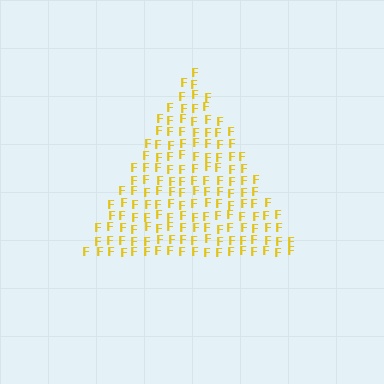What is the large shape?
The large shape is a triangle.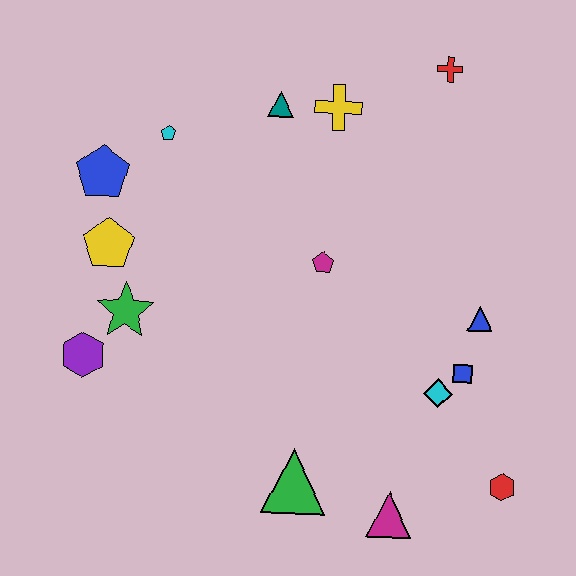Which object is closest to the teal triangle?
The yellow cross is closest to the teal triangle.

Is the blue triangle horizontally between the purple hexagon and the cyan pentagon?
No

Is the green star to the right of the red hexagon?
No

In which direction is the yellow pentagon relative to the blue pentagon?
The yellow pentagon is below the blue pentagon.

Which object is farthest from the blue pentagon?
The red hexagon is farthest from the blue pentagon.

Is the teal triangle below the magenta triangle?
No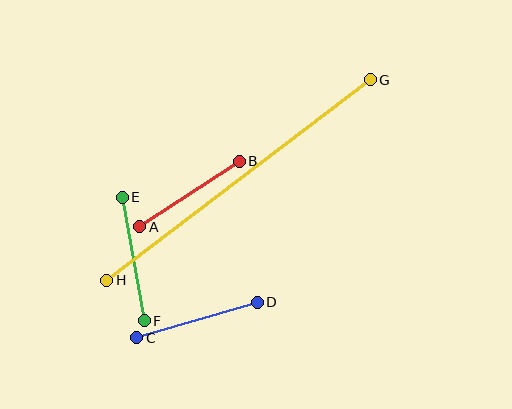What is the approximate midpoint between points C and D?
The midpoint is at approximately (197, 320) pixels.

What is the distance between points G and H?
The distance is approximately 331 pixels.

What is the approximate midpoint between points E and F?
The midpoint is at approximately (133, 259) pixels.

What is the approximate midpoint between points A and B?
The midpoint is at approximately (189, 194) pixels.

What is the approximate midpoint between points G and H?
The midpoint is at approximately (238, 180) pixels.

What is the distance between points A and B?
The distance is approximately 119 pixels.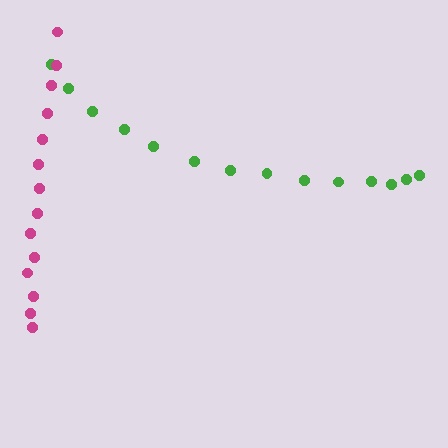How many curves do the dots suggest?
There are 2 distinct paths.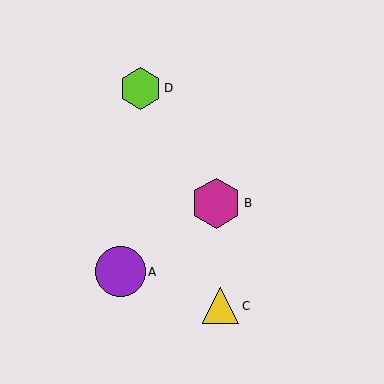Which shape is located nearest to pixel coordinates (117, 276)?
The purple circle (labeled A) at (120, 272) is nearest to that location.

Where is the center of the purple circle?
The center of the purple circle is at (120, 272).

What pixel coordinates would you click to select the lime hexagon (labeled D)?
Click at (140, 88) to select the lime hexagon D.